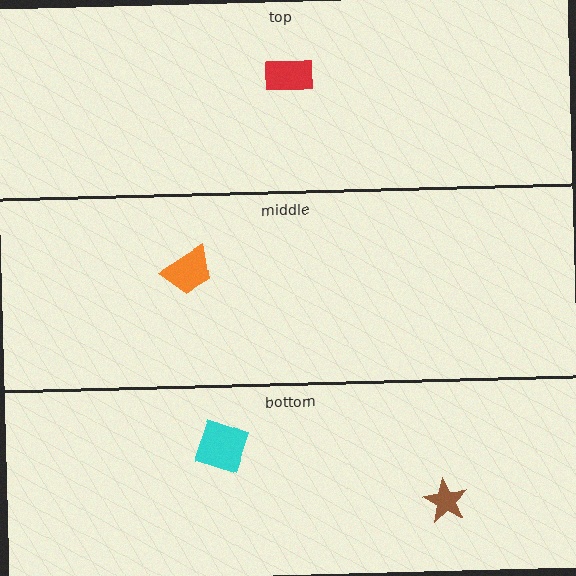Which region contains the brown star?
The bottom region.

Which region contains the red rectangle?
The top region.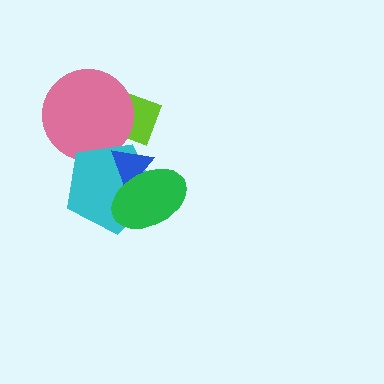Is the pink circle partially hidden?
Yes, it is partially covered by another shape.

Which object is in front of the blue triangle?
The green ellipse is in front of the blue triangle.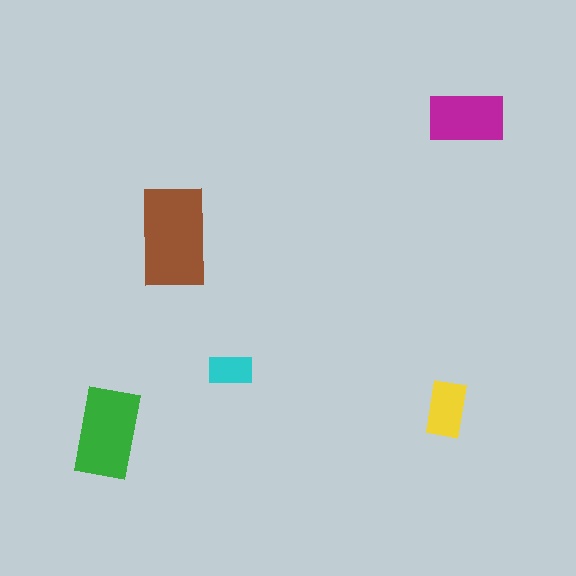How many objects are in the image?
There are 5 objects in the image.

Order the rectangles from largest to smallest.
the brown one, the green one, the magenta one, the yellow one, the cyan one.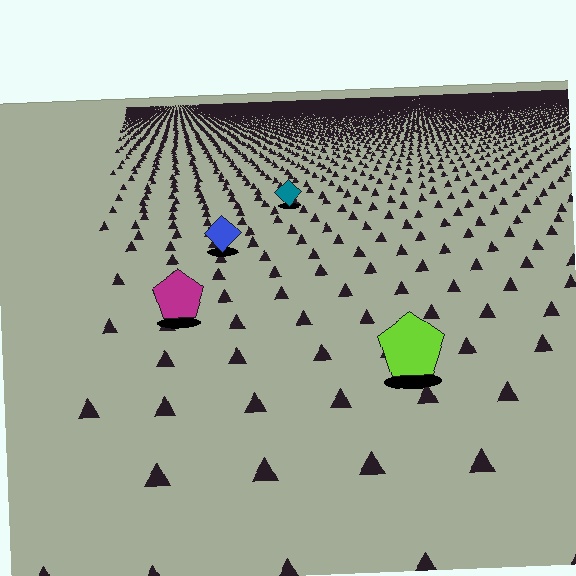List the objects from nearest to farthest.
From nearest to farthest: the lime pentagon, the magenta pentagon, the blue diamond, the teal diamond.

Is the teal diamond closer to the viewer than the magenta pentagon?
No. The magenta pentagon is closer — you can tell from the texture gradient: the ground texture is coarser near it.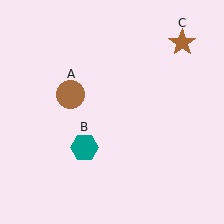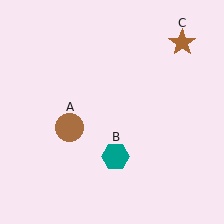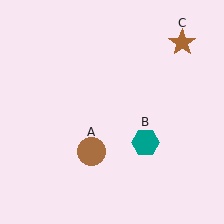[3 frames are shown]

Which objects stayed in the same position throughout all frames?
Brown star (object C) remained stationary.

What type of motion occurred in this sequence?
The brown circle (object A), teal hexagon (object B) rotated counterclockwise around the center of the scene.